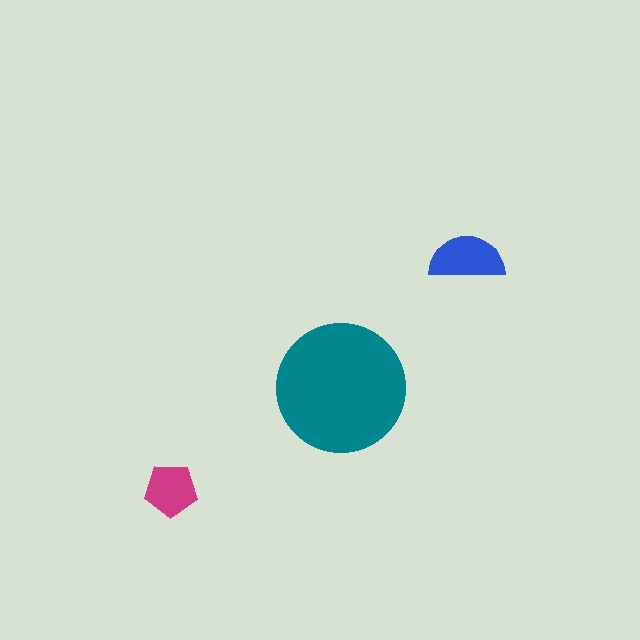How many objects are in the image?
There are 3 objects in the image.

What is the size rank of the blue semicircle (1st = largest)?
2nd.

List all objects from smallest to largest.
The magenta pentagon, the blue semicircle, the teal circle.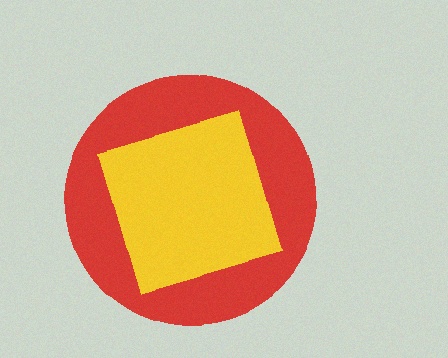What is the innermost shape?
The yellow square.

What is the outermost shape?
The red circle.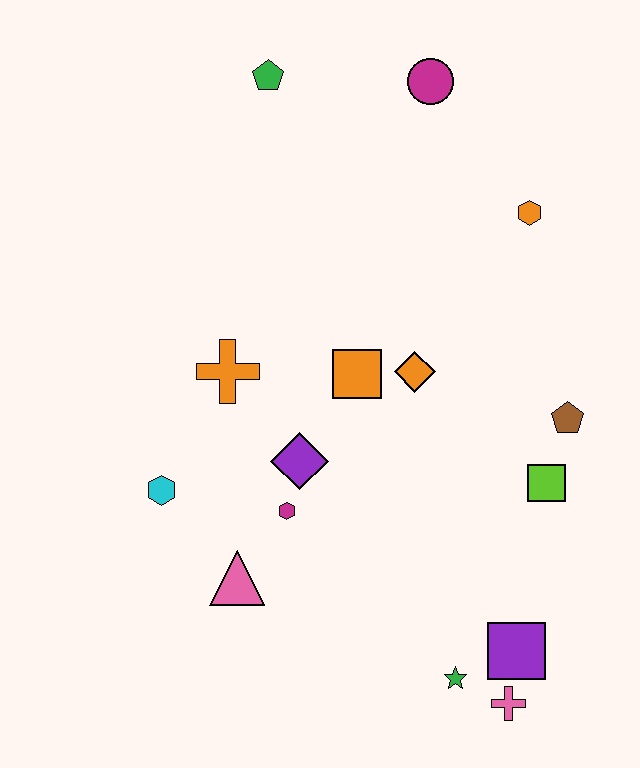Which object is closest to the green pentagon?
The magenta circle is closest to the green pentagon.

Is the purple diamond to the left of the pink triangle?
No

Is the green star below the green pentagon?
Yes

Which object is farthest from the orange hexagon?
The pink cross is farthest from the orange hexagon.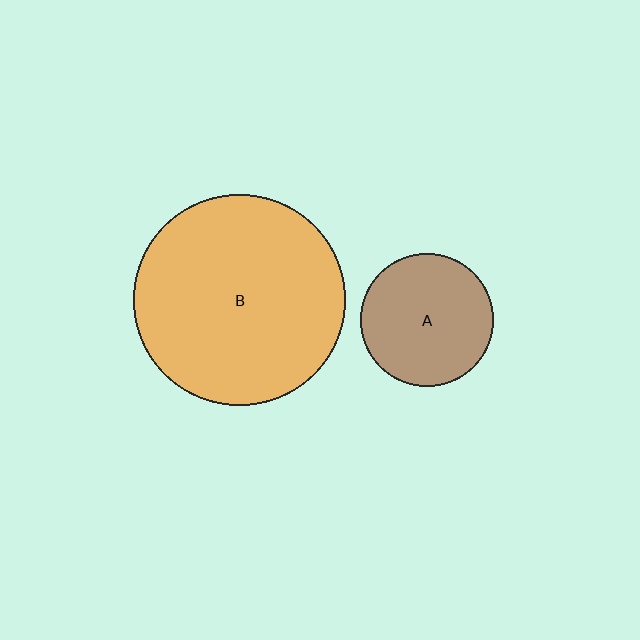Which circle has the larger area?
Circle B (orange).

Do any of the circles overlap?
No, none of the circles overlap.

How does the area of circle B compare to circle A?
Approximately 2.5 times.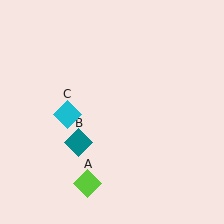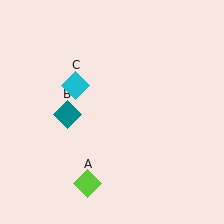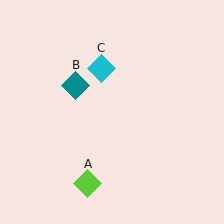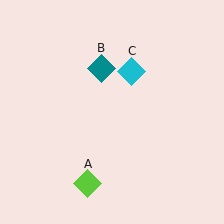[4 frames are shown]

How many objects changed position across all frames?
2 objects changed position: teal diamond (object B), cyan diamond (object C).